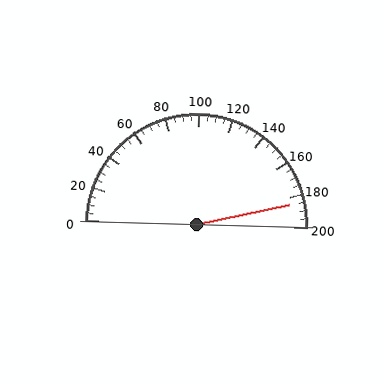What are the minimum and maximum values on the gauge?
The gauge ranges from 0 to 200.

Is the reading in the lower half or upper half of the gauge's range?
The reading is in the upper half of the range (0 to 200).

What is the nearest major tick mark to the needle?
The nearest major tick mark is 180.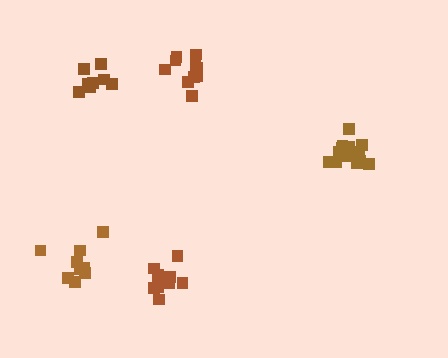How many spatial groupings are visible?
There are 5 spatial groupings.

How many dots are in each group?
Group 1: 14 dots, Group 2: 10 dots, Group 3: 10 dots, Group 4: 10 dots, Group 5: 8 dots (52 total).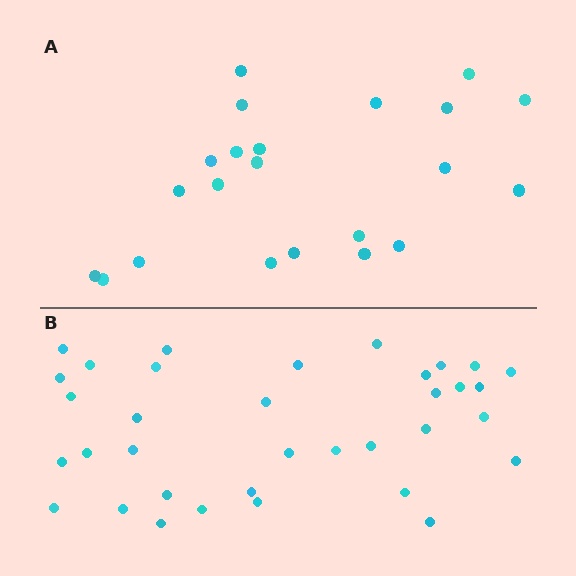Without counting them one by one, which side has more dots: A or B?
Region B (the bottom region) has more dots.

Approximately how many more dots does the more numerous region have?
Region B has approximately 15 more dots than region A.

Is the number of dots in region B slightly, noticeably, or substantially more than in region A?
Region B has substantially more. The ratio is roughly 1.6 to 1.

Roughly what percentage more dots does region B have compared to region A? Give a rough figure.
About 60% more.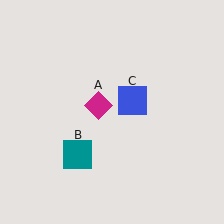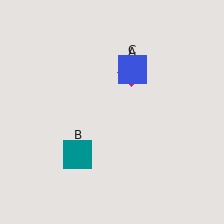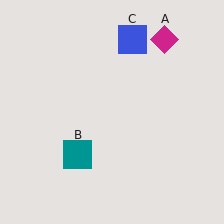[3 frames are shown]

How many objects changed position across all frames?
2 objects changed position: magenta diamond (object A), blue square (object C).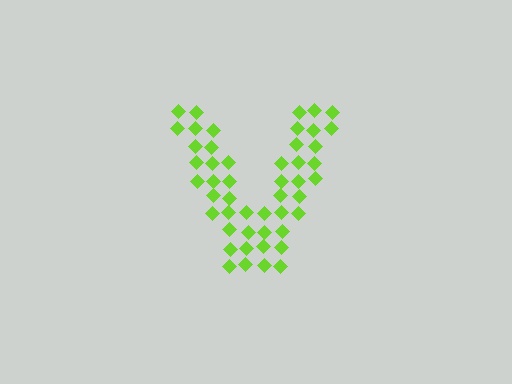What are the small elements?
The small elements are diamonds.